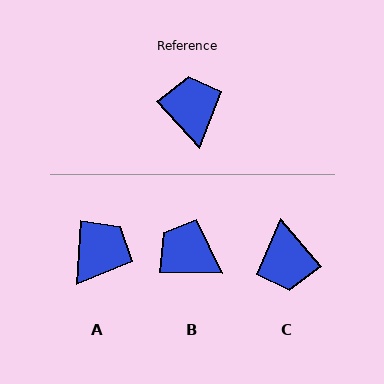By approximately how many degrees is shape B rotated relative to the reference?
Approximately 47 degrees counter-clockwise.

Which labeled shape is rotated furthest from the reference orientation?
C, about 178 degrees away.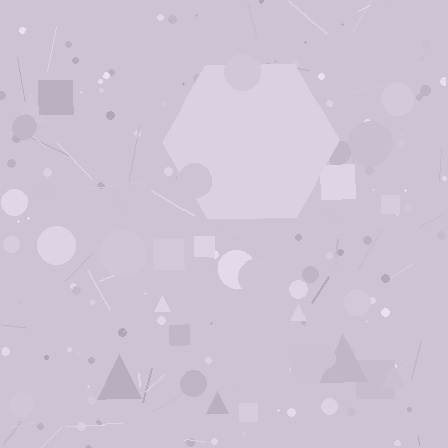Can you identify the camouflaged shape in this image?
The camouflaged shape is a hexagon.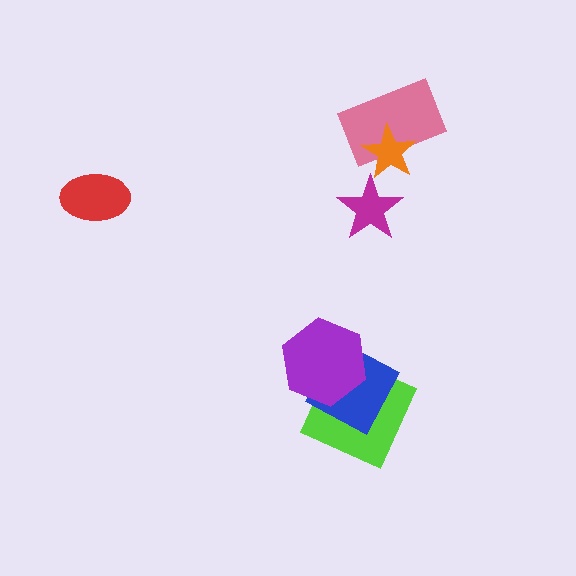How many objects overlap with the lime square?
2 objects overlap with the lime square.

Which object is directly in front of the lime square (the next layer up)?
The blue diamond is directly in front of the lime square.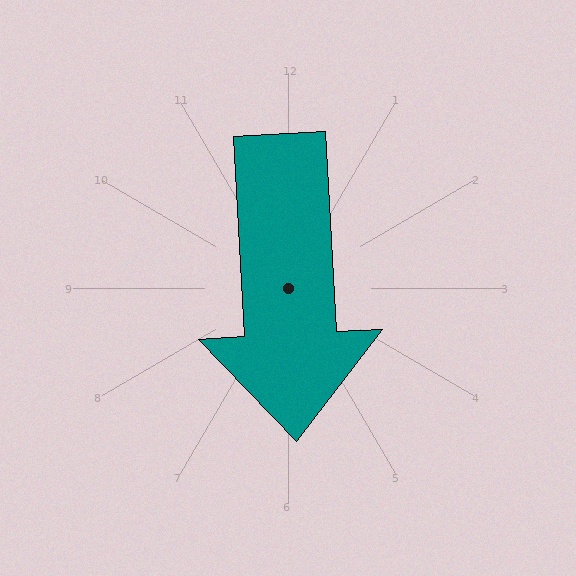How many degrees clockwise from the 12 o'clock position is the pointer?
Approximately 177 degrees.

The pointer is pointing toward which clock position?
Roughly 6 o'clock.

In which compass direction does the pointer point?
South.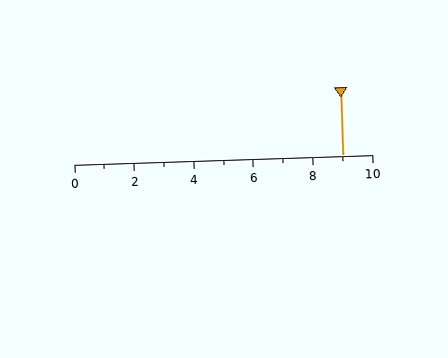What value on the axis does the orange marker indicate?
The marker indicates approximately 9.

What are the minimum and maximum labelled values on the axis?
The axis runs from 0 to 10.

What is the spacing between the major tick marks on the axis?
The major ticks are spaced 2 apart.